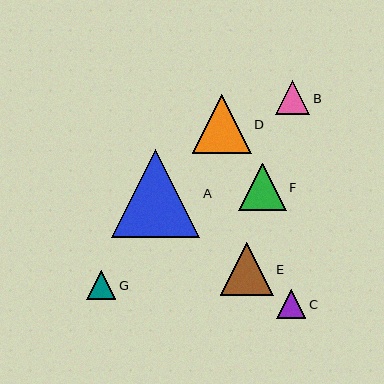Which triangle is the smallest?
Triangle G is the smallest with a size of approximately 29 pixels.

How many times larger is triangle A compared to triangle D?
Triangle A is approximately 1.5 times the size of triangle D.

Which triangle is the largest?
Triangle A is the largest with a size of approximately 88 pixels.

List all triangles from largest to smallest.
From largest to smallest: A, D, E, F, B, C, G.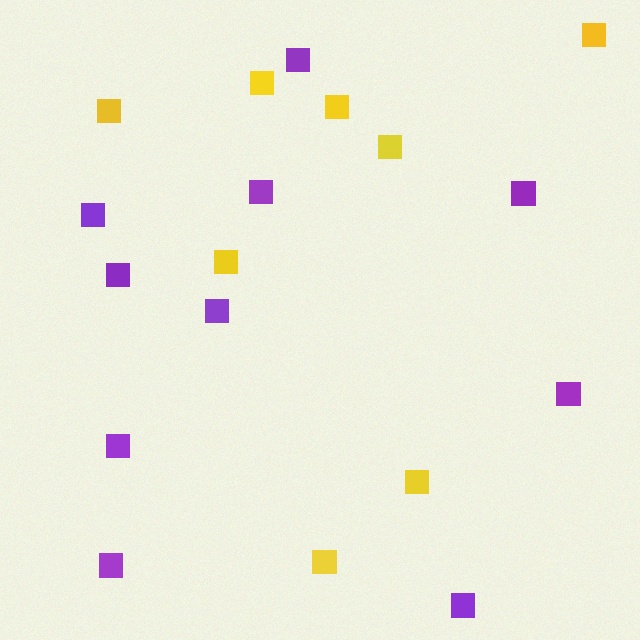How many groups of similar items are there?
There are 2 groups: one group of yellow squares (8) and one group of purple squares (10).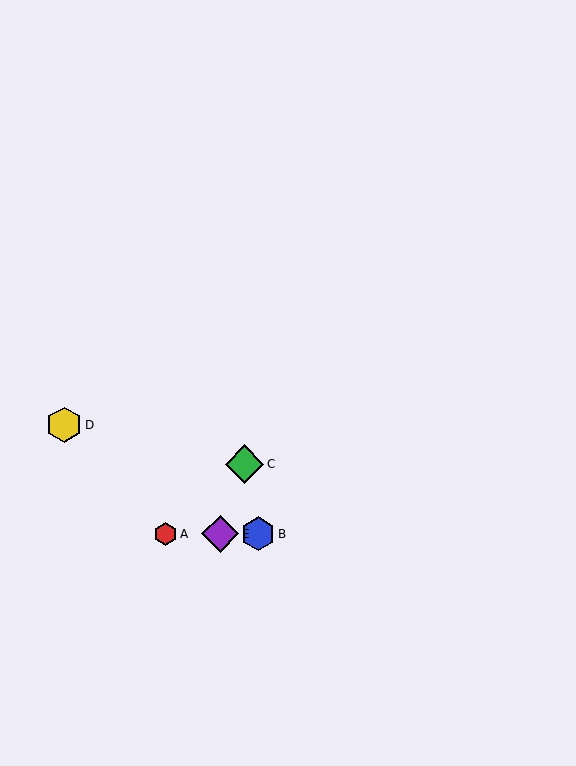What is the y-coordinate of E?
Object E is at y≈534.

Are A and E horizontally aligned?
Yes, both are at y≈534.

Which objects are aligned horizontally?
Objects A, B, E are aligned horizontally.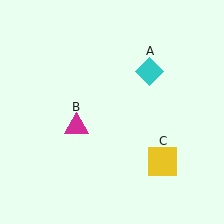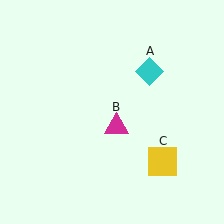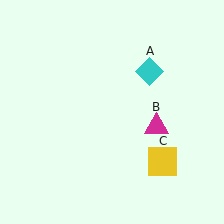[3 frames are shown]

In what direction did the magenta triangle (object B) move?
The magenta triangle (object B) moved right.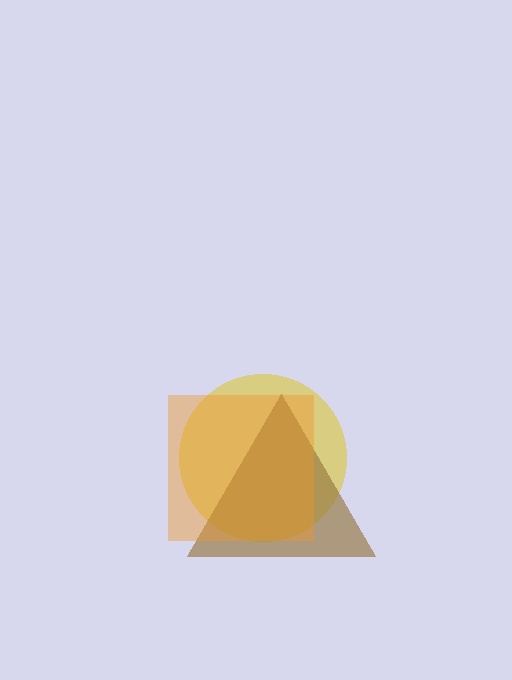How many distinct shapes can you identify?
There are 3 distinct shapes: a yellow circle, a brown triangle, an orange square.